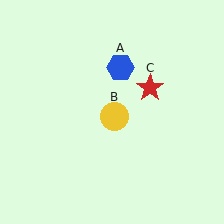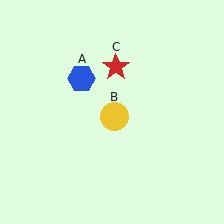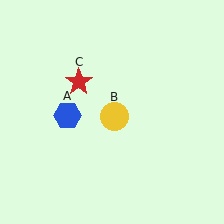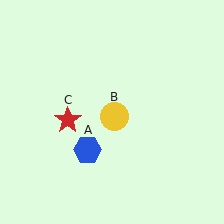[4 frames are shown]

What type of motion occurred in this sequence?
The blue hexagon (object A), red star (object C) rotated counterclockwise around the center of the scene.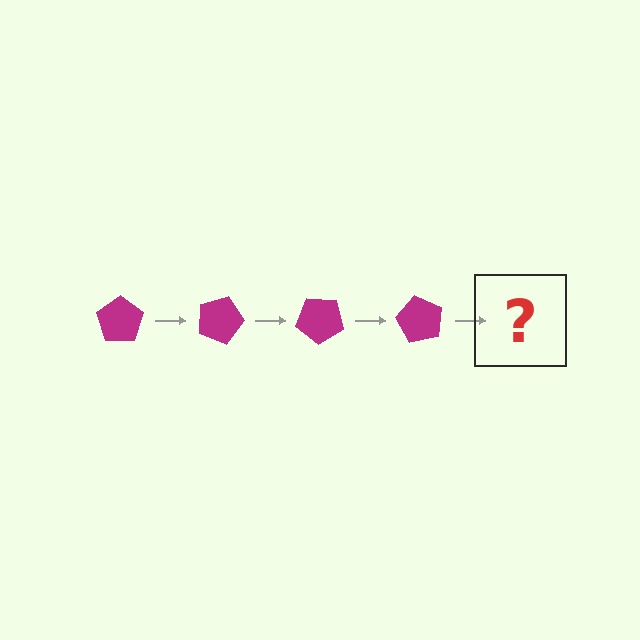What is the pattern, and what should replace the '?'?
The pattern is that the pentagon rotates 20 degrees each step. The '?' should be a magenta pentagon rotated 80 degrees.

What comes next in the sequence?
The next element should be a magenta pentagon rotated 80 degrees.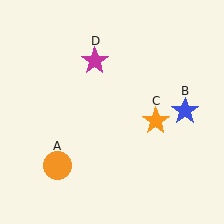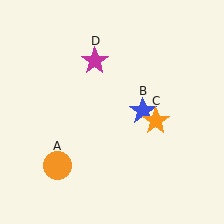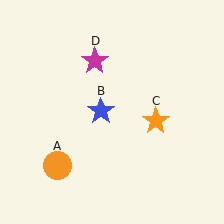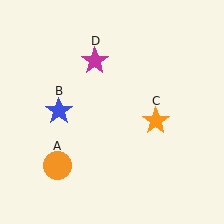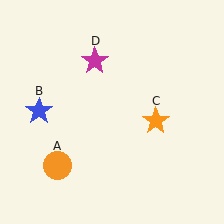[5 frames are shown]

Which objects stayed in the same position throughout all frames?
Orange circle (object A) and orange star (object C) and magenta star (object D) remained stationary.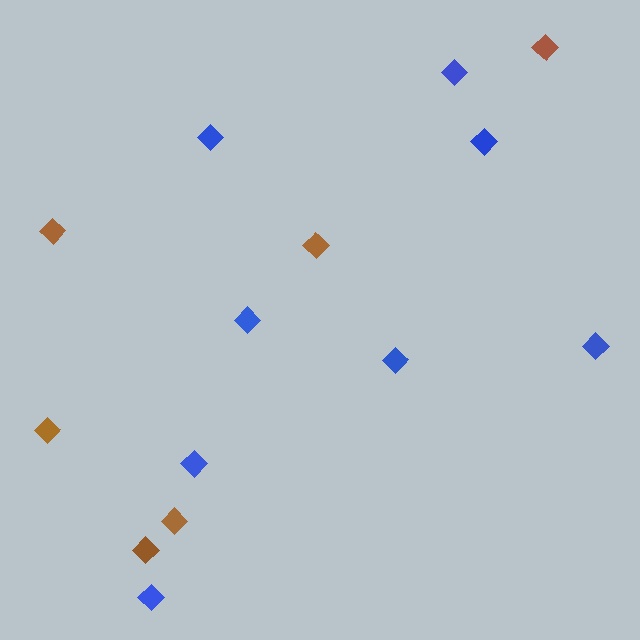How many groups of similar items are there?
There are 2 groups: one group of brown diamonds (6) and one group of blue diamonds (8).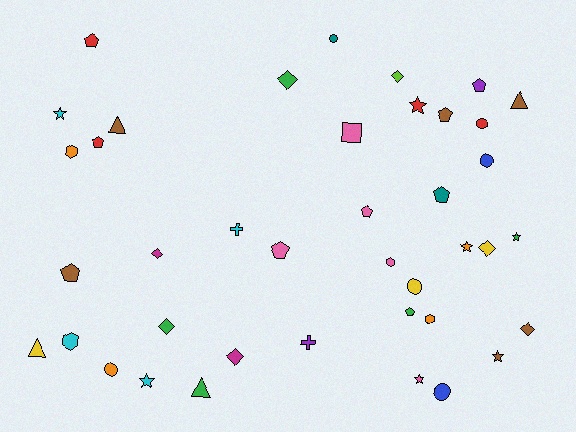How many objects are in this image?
There are 40 objects.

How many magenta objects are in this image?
There are 2 magenta objects.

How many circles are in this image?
There are 6 circles.